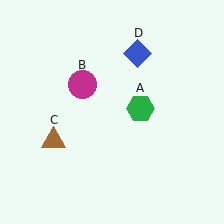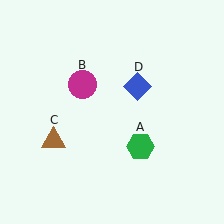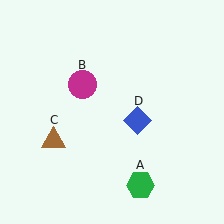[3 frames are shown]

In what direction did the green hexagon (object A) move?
The green hexagon (object A) moved down.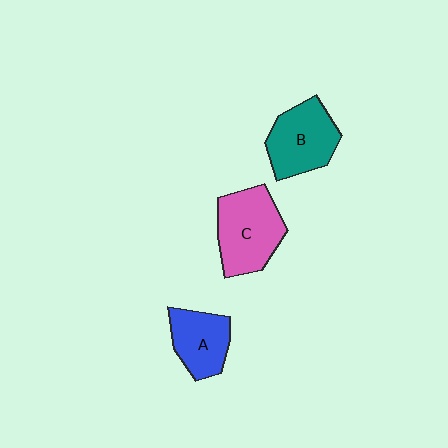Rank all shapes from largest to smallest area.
From largest to smallest: C (pink), B (teal), A (blue).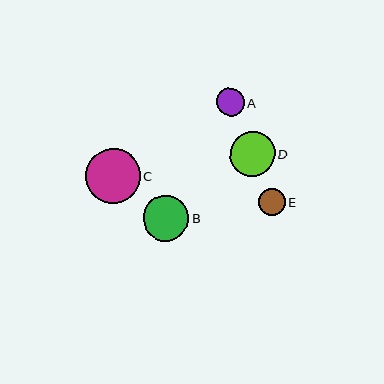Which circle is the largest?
Circle C is the largest with a size of approximately 55 pixels.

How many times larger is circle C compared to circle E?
Circle C is approximately 2.1 times the size of circle E.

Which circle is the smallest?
Circle E is the smallest with a size of approximately 26 pixels.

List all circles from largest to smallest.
From largest to smallest: C, B, D, A, E.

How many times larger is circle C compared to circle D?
Circle C is approximately 1.2 times the size of circle D.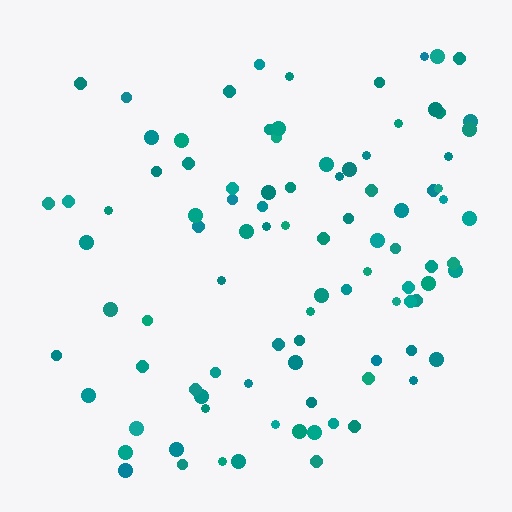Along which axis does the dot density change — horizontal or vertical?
Horizontal.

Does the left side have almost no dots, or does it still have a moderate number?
Still a moderate number, just noticeably fewer than the right.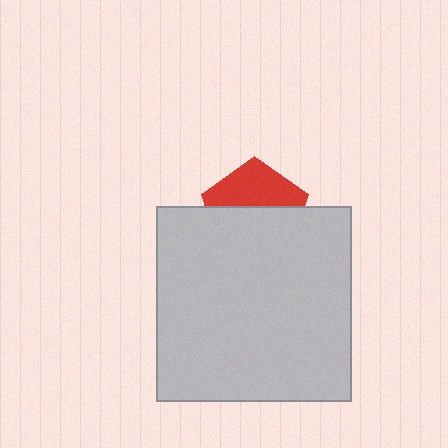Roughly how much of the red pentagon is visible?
A small part of it is visible (roughly 43%).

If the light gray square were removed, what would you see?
You would see the complete red pentagon.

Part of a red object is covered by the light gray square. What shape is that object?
It is a pentagon.